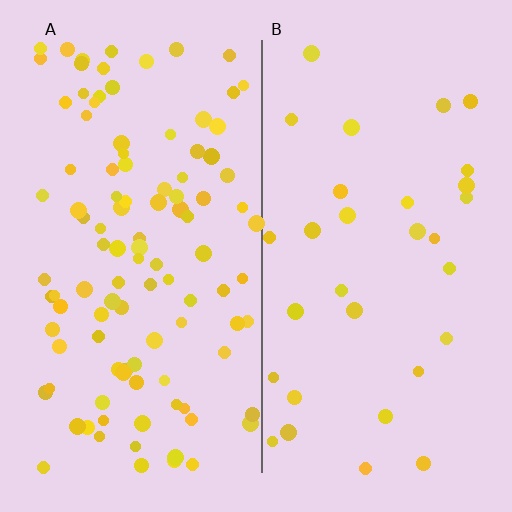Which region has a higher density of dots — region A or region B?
A (the left).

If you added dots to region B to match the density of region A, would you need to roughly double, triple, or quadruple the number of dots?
Approximately triple.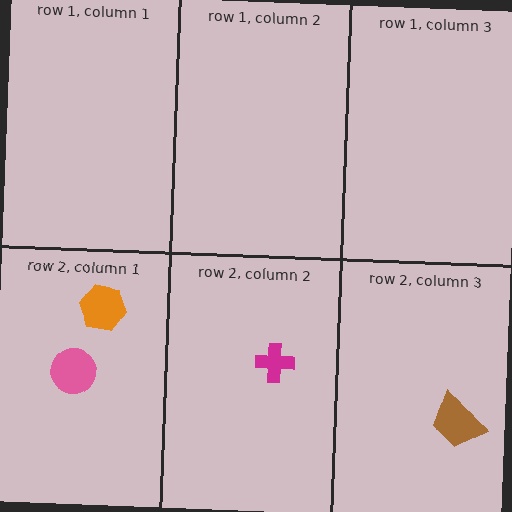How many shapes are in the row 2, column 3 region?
1.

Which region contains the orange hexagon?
The row 2, column 1 region.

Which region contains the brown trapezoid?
The row 2, column 3 region.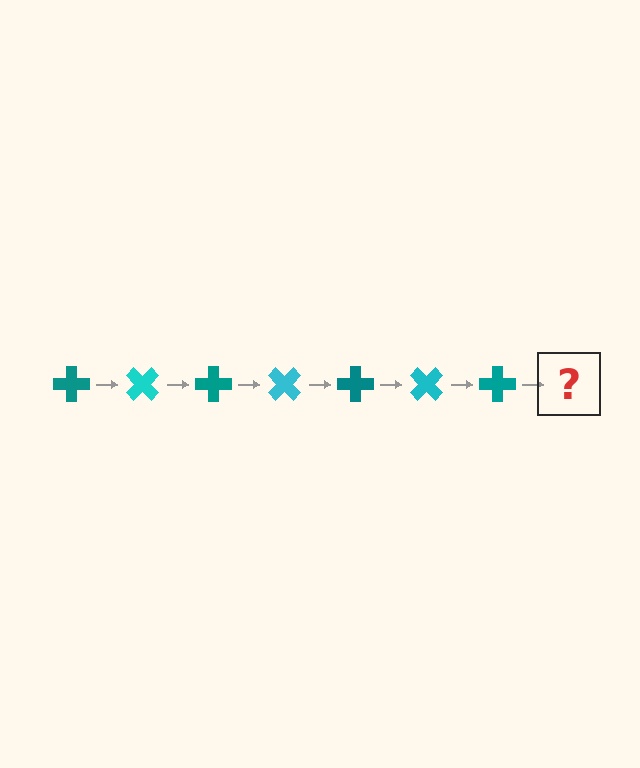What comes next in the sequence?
The next element should be a cyan cross, rotated 315 degrees from the start.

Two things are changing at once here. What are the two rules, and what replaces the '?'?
The two rules are that it rotates 45 degrees each step and the color cycles through teal and cyan. The '?' should be a cyan cross, rotated 315 degrees from the start.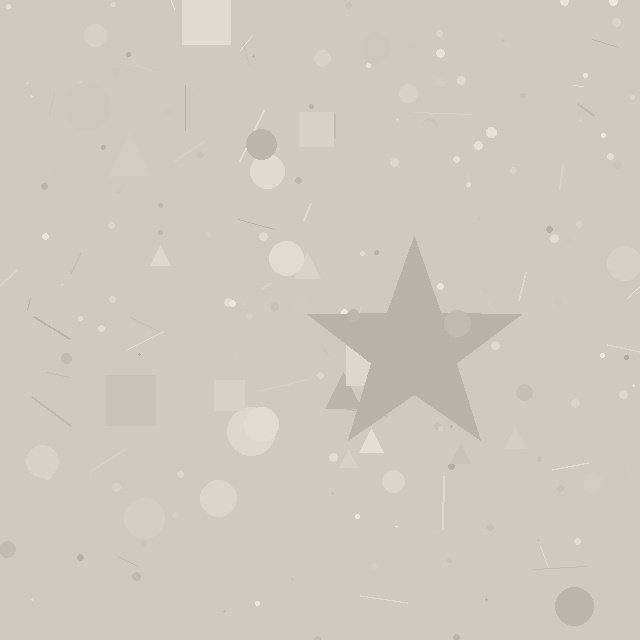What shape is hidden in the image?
A star is hidden in the image.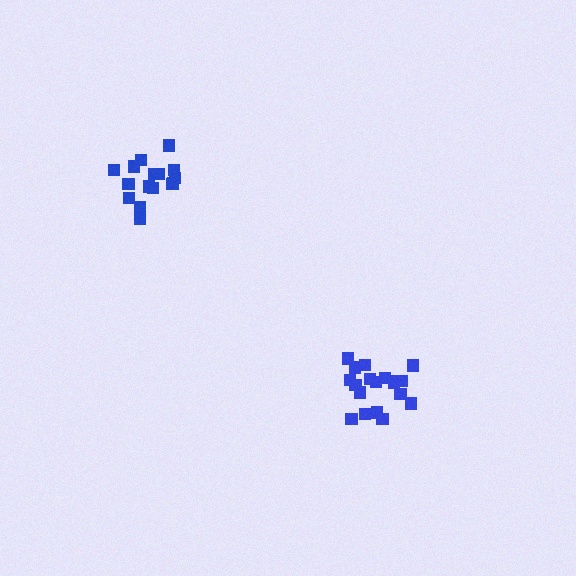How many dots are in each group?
Group 1: 19 dots, Group 2: 16 dots (35 total).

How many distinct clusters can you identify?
There are 2 distinct clusters.